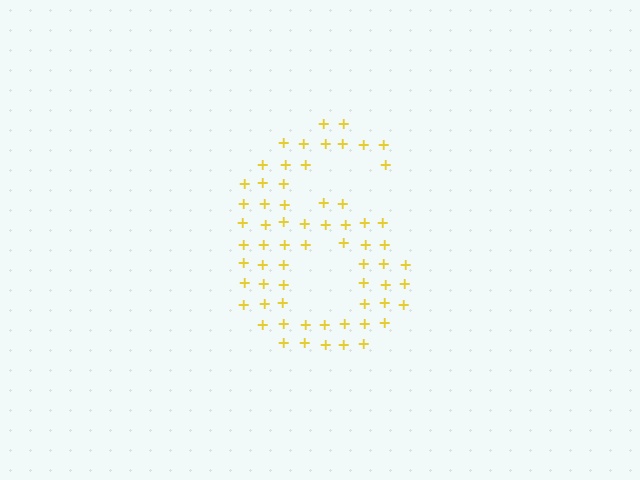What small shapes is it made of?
It is made of small plus signs.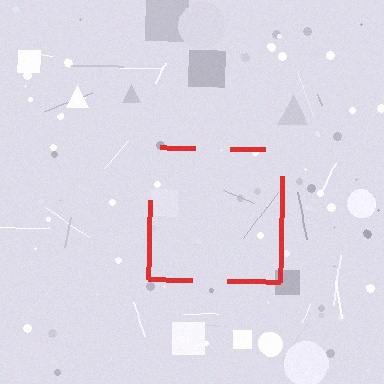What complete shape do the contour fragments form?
The contour fragments form a square.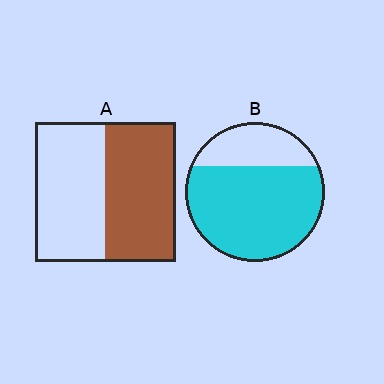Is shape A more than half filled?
Roughly half.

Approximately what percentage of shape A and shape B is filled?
A is approximately 50% and B is approximately 75%.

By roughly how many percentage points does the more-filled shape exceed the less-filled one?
By roughly 25 percentage points (B over A).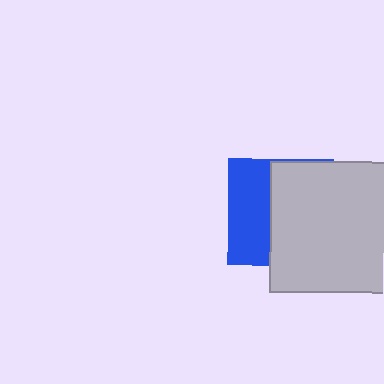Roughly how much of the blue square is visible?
A small part of it is visible (roughly 41%).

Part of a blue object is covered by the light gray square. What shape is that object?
It is a square.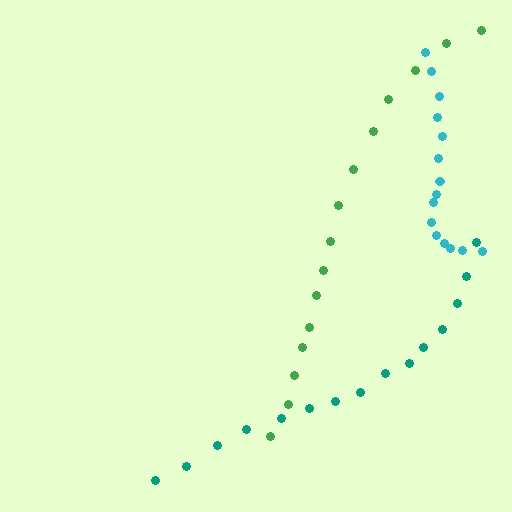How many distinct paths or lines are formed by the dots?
There are 3 distinct paths.